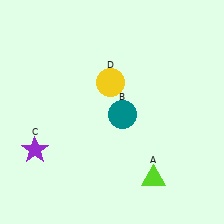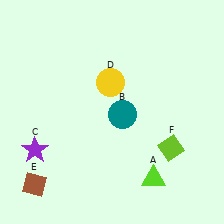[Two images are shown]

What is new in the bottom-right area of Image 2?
A lime diamond (F) was added in the bottom-right area of Image 2.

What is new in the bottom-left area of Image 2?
A brown diamond (E) was added in the bottom-left area of Image 2.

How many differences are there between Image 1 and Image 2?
There are 2 differences between the two images.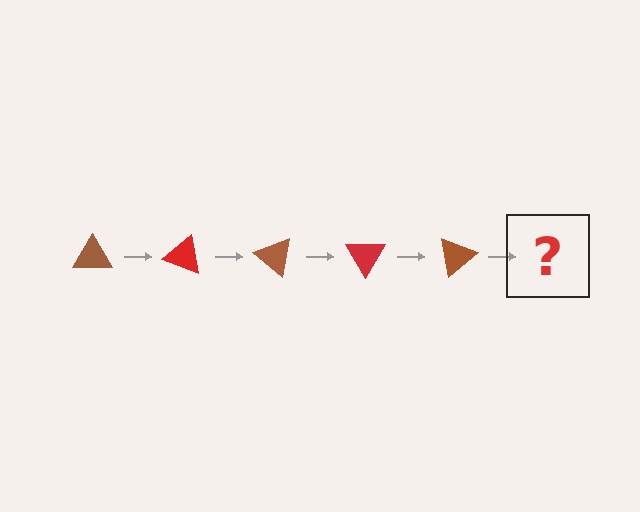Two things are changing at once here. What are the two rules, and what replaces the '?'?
The two rules are that it rotates 20 degrees each step and the color cycles through brown and red. The '?' should be a red triangle, rotated 100 degrees from the start.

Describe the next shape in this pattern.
It should be a red triangle, rotated 100 degrees from the start.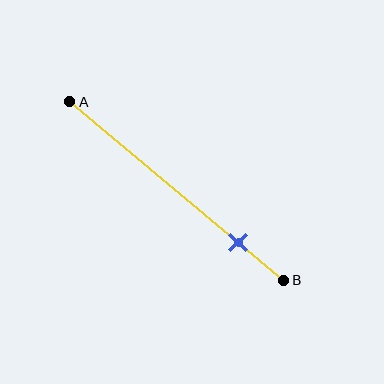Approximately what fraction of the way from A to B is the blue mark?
The blue mark is approximately 80% of the way from A to B.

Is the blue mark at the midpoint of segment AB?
No, the mark is at about 80% from A, not at the 50% midpoint.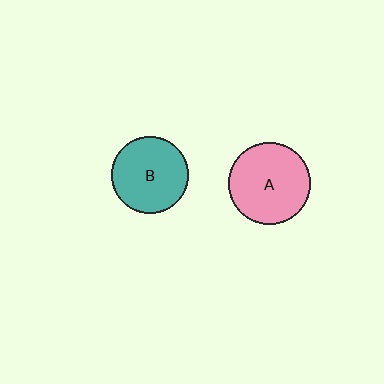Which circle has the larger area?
Circle A (pink).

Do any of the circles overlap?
No, none of the circles overlap.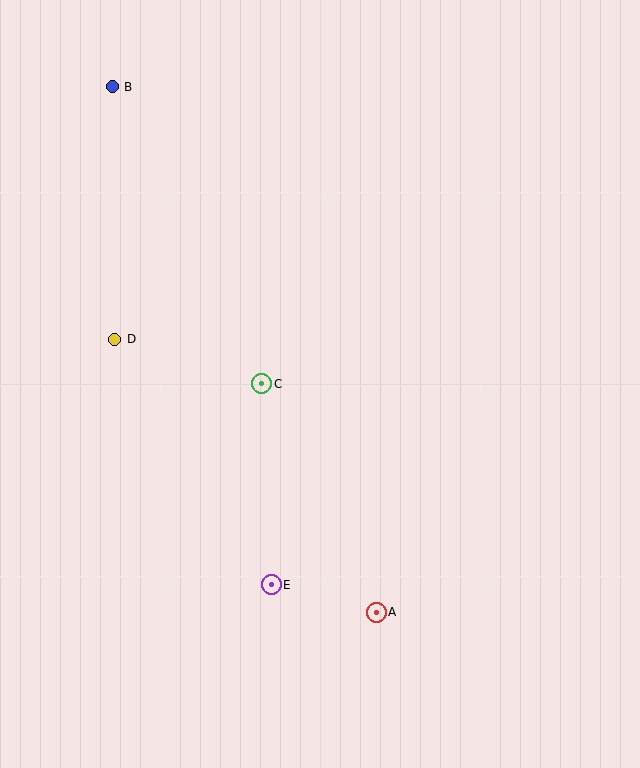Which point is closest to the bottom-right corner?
Point A is closest to the bottom-right corner.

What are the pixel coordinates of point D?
Point D is at (115, 339).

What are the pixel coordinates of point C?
Point C is at (262, 384).